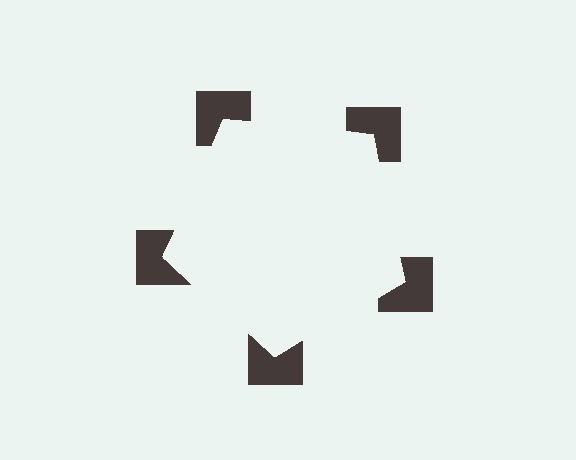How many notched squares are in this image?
There are 5 — one at each vertex of the illusory pentagon.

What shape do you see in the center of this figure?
An illusory pentagon — its edges are inferred from the aligned wedge cuts in the notched squares, not physically drawn.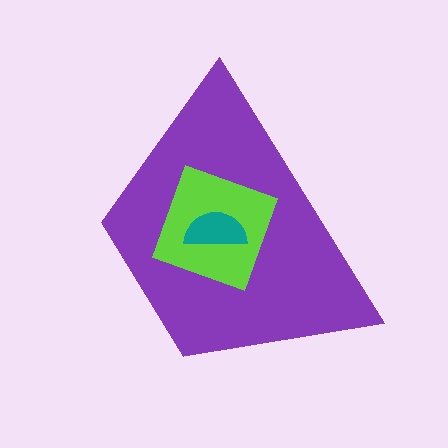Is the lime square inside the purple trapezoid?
Yes.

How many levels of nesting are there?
3.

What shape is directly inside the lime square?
The teal semicircle.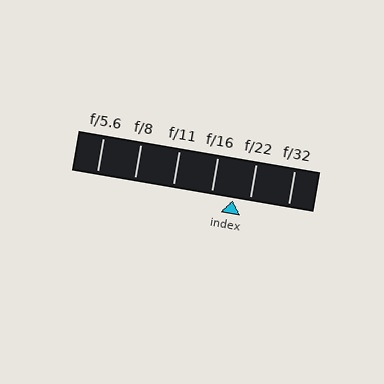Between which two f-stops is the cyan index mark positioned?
The index mark is between f/16 and f/22.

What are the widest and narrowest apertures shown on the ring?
The widest aperture shown is f/5.6 and the narrowest is f/32.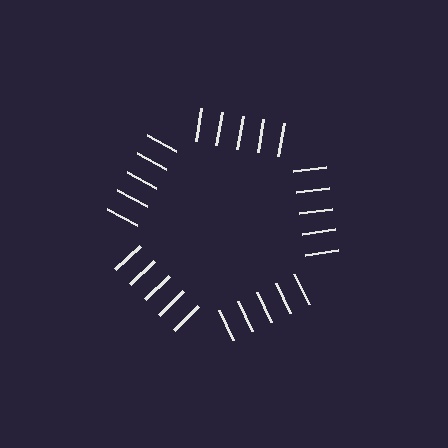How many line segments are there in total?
25 — 5 along each of the 5 edges.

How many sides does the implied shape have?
5 sides — the line-ends trace a pentagon.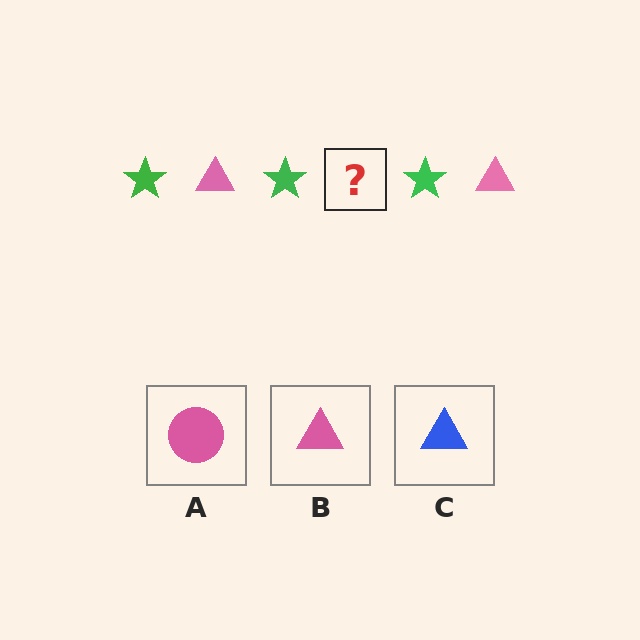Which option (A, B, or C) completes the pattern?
B.